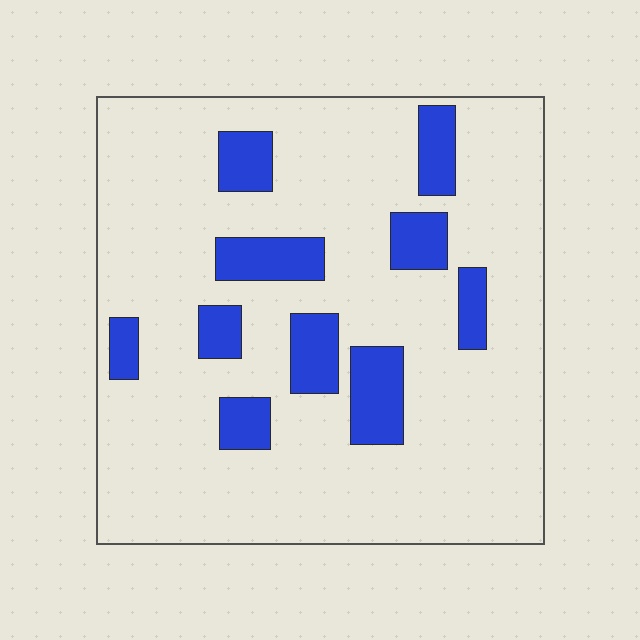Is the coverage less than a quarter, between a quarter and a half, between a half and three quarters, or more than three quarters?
Less than a quarter.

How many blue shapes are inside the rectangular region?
10.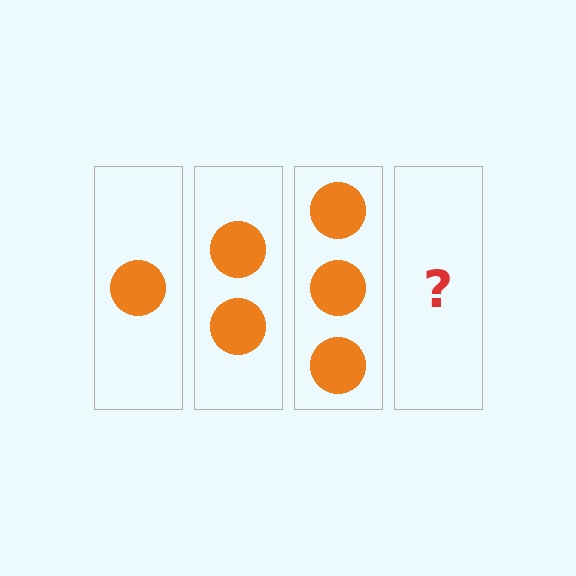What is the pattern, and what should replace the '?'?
The pattern is that each step adds one more circle. The '?' should be 4 circles.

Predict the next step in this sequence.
The next step is 4 circles.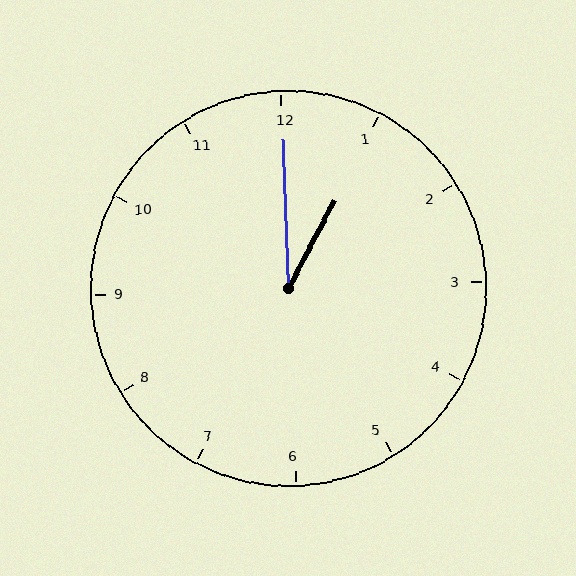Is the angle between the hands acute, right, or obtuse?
It is acute.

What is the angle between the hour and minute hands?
Approximately 30 degrees.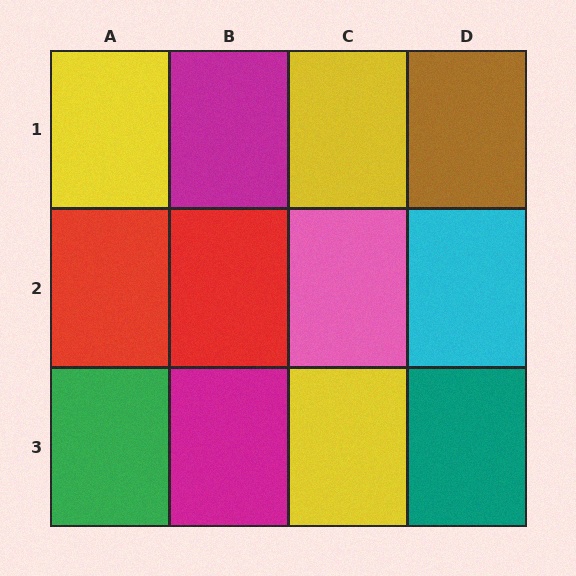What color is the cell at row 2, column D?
Cyan.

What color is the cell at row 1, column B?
Magenta.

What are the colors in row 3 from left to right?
Green, magenta, yellow, teal.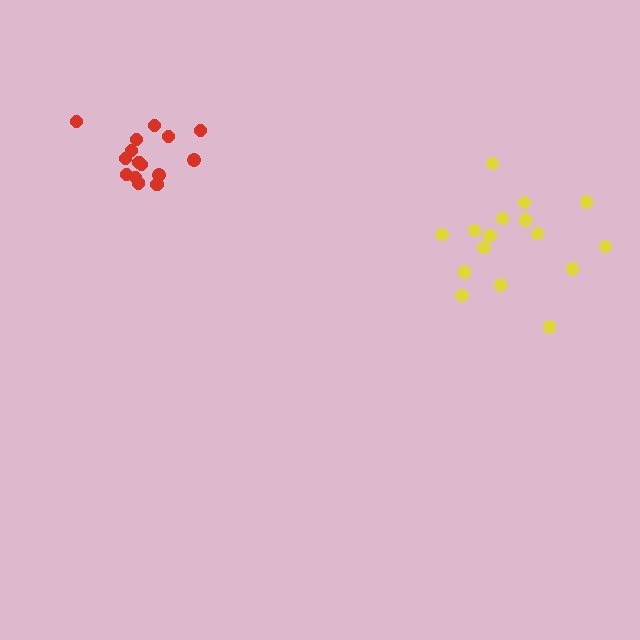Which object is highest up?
The red cluster is topmost.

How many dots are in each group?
Group 1: 16 dots, Group 2: 16 dots (32 total).